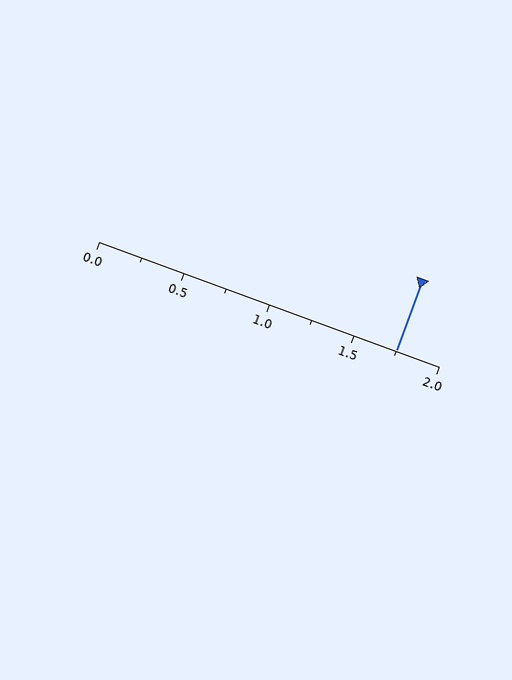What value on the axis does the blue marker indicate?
The marker indicates approximately 1.75.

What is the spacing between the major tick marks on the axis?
The major ticks are spaced 0.5 apart.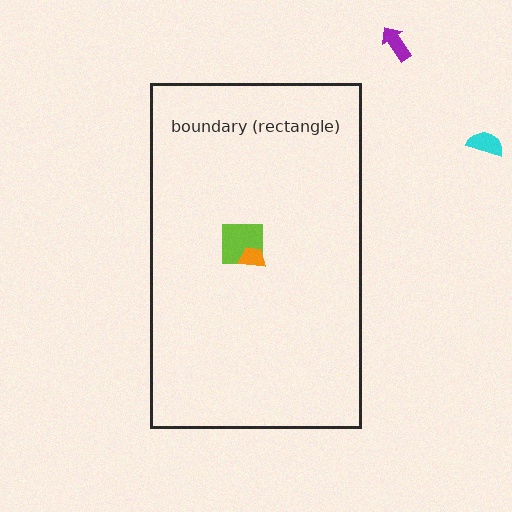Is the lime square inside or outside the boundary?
Inside.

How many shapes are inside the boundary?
2 inside, 2 outside.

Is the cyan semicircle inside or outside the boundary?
Outside.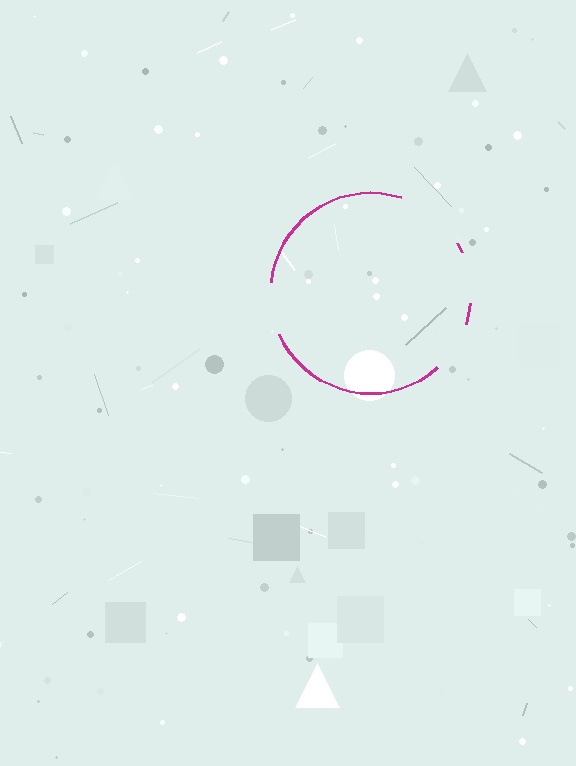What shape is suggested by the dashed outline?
The dashed outline suggests a circle.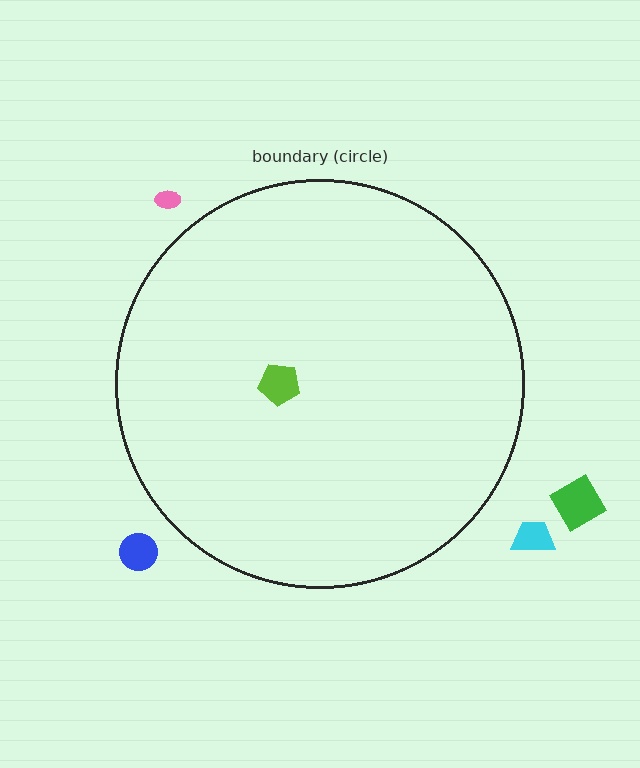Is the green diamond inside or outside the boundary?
Outside.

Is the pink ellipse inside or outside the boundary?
Outside.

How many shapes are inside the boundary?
1 inside, 4 outside.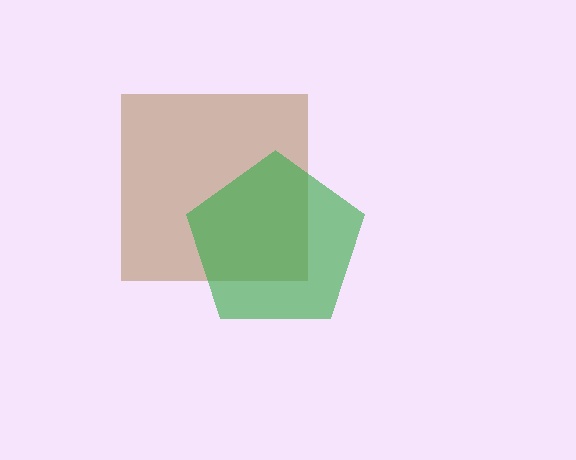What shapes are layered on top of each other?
The layered shapes are: a brown square, a green pentagon.